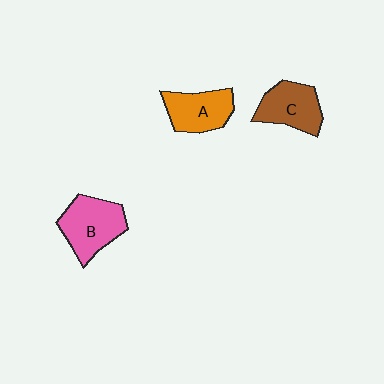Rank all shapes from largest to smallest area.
From largest to smallest: B (pink), C (brown), A (orange).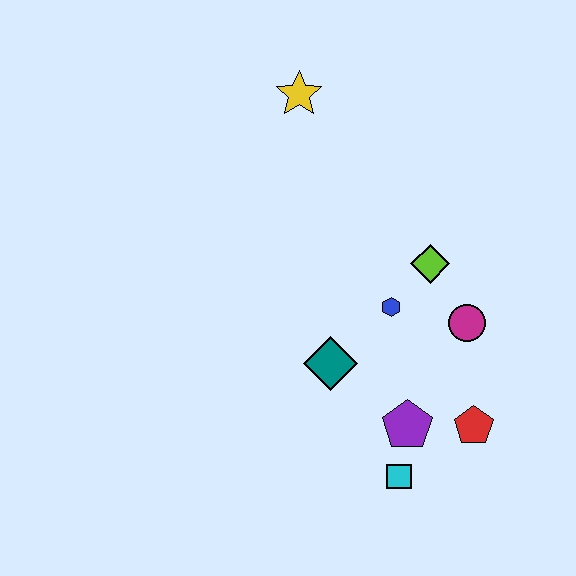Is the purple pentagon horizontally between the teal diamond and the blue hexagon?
No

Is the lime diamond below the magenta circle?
No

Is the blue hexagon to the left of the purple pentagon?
Yes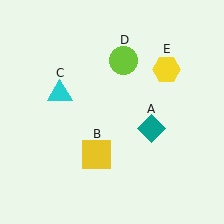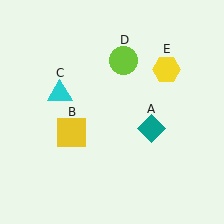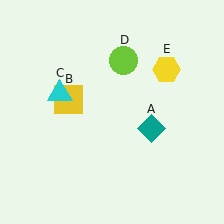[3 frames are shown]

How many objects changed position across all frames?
1 object changed position: yellow square (object B).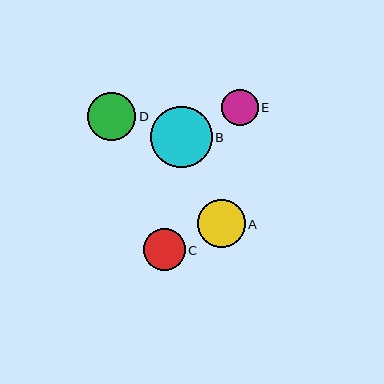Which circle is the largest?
Circle B is the largest with a size of approximately 62 pixels.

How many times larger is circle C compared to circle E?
Circle C is approximately 1.1 times the size of circle E.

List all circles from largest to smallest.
From largest to smallest: B, D, A, C, E.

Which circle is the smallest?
Circle E is the smallest with a size of approximately 37 pixels.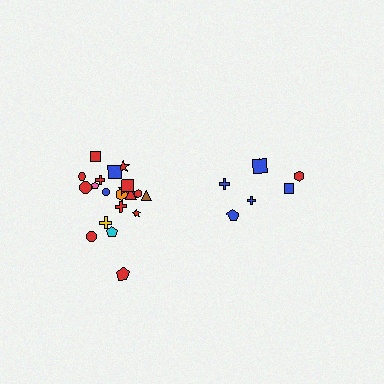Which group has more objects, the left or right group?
The left group.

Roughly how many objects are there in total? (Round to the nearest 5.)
Roughly 30 objects in total.